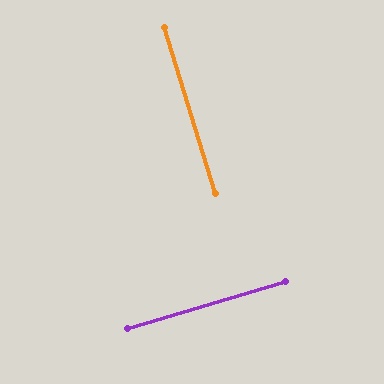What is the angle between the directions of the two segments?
Approximately 90 degrees.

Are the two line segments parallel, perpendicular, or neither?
Perpendicular — they meet at approximately 90°.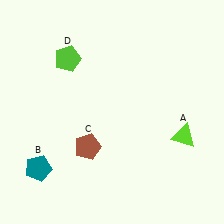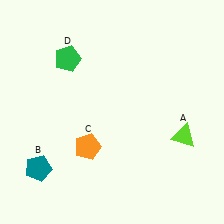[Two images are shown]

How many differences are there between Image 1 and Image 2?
There are 2 differences between the two images.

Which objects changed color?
C changed from brown to orange. D changed from lime to green.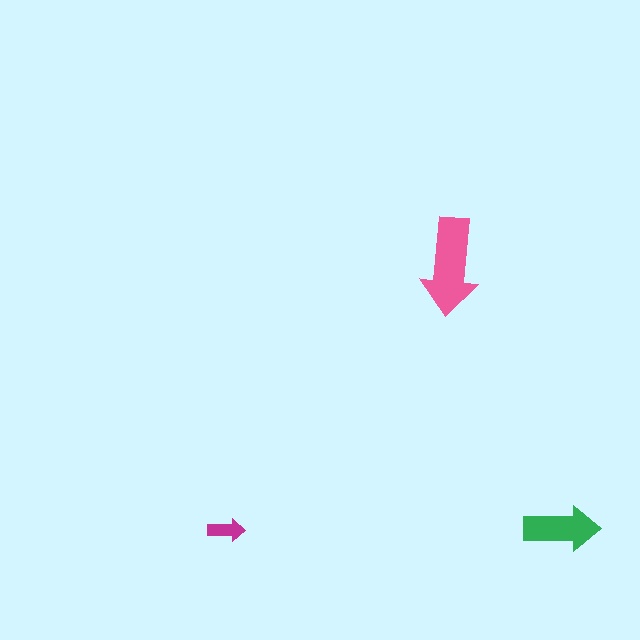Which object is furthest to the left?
The magenta arrow is leftmost.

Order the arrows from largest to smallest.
the pink one, the green one, the magenta one.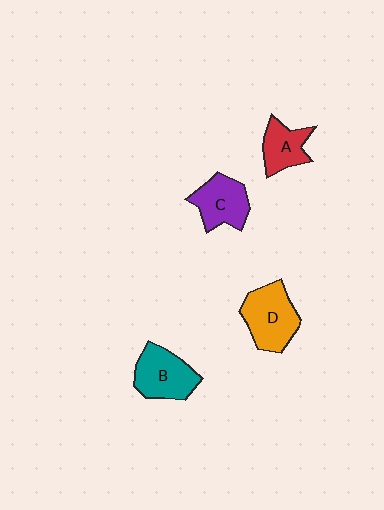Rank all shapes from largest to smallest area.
From largest to smallest: D (orange), B (teal), C (purple), A (red).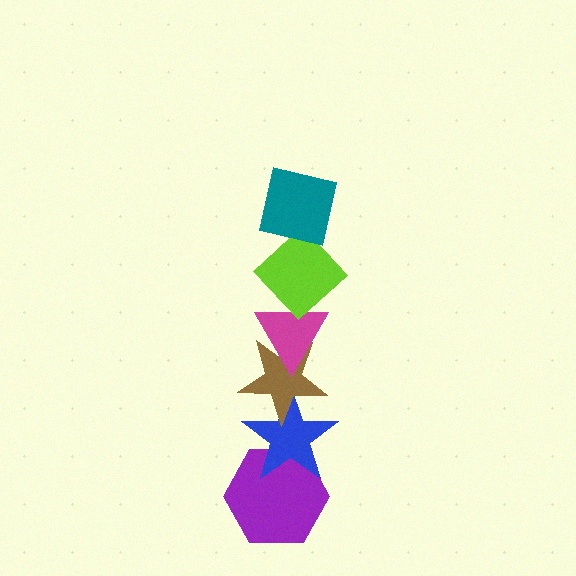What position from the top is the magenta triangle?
The magenta triangle is 3rd from the top.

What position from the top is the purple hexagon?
The purple hexagon is 6th from the top.